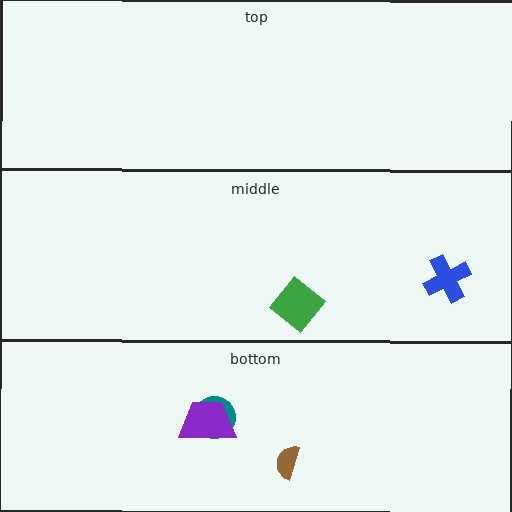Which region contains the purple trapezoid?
The bottom region.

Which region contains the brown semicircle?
The bottom region.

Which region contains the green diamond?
The middle region.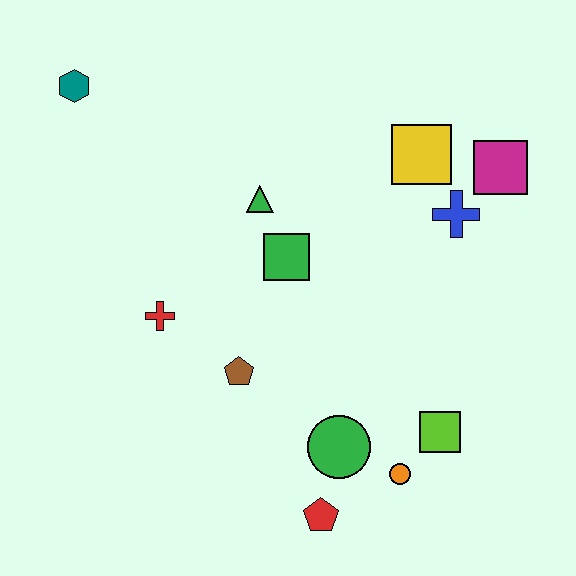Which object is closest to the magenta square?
The blue cross is closest to the magenta square.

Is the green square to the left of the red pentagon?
Yes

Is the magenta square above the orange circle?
Yes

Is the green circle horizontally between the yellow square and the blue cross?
No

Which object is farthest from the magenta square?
The teal hexagon is farthest from the magenta square.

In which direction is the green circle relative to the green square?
The green circle is below the green square.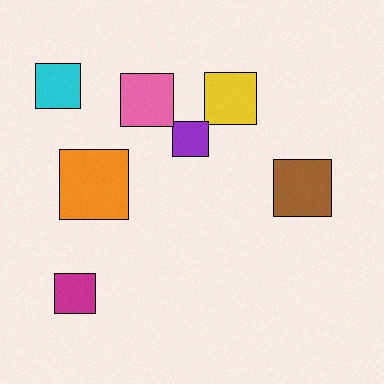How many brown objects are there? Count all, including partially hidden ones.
There is 1 brown object.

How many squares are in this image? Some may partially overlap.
There are 7 squares.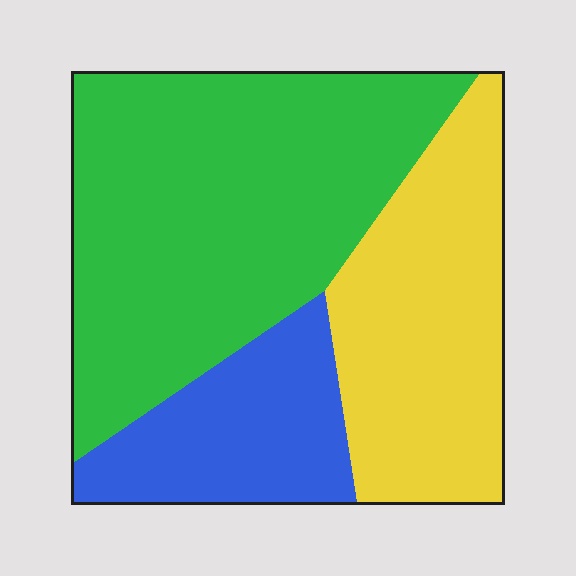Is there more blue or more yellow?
Yellow.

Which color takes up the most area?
Green, at roughly 50%.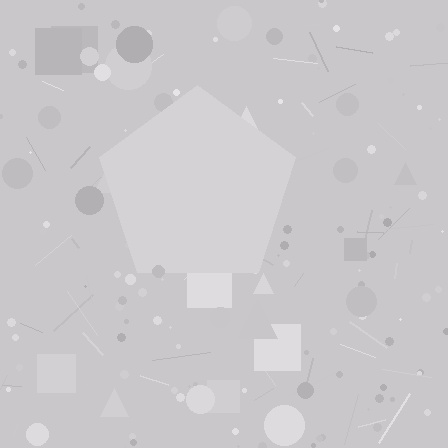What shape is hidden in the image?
A pentagon is hidden in the image.